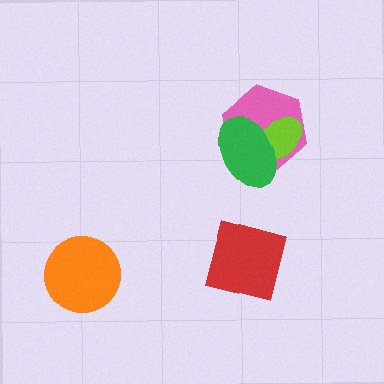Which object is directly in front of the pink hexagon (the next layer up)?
The lime ellipse is directly in front of the pink hexagon.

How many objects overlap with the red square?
0 objects overlap with the red square.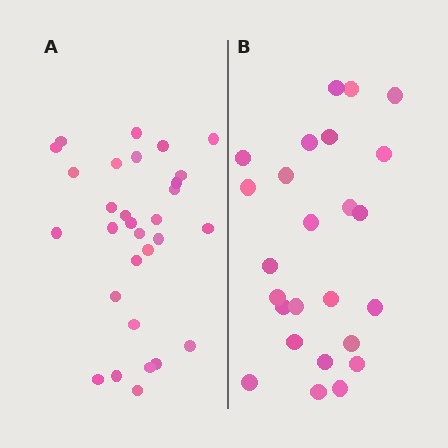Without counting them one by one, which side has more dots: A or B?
Region A (the left region) has more dots.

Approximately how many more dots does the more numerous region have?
Region A has about 5 more dots than region B.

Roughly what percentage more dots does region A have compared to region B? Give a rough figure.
About 20% more.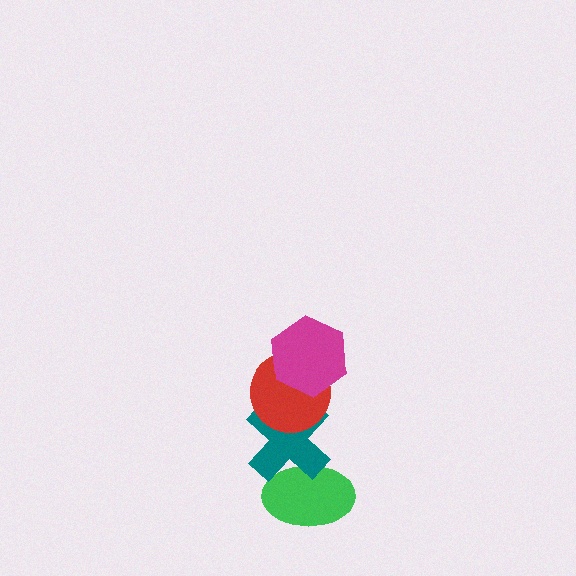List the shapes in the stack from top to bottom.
From top to bottom: the magenta hexagon, the red circle, the teal cross, the green ellipse.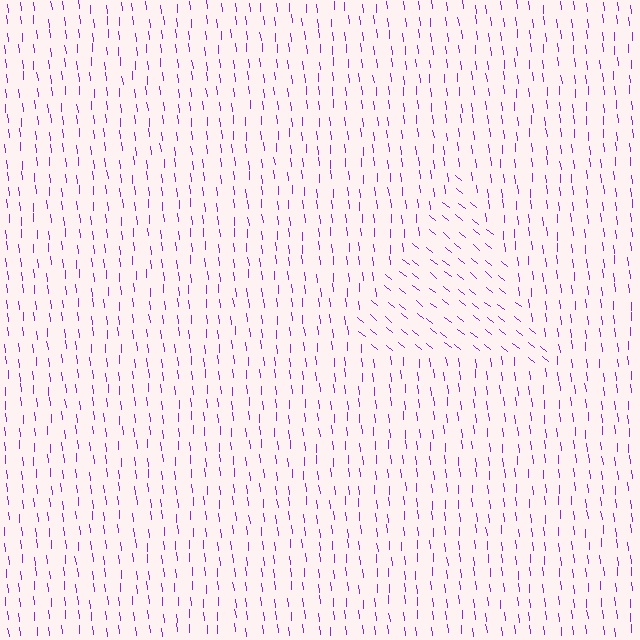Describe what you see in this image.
The image is filled with small purple line segments. A triangle region in the image has lines oriented differently from the surrounding lines, creating a visible texture boundary.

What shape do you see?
I see a triangle.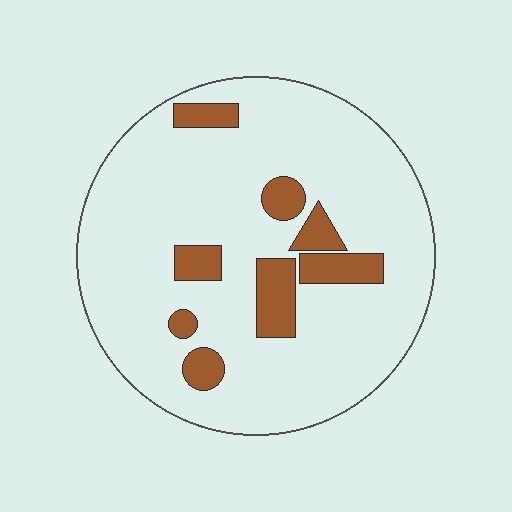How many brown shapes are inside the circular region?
8.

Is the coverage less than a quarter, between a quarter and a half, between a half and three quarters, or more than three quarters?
Less than a quarter.